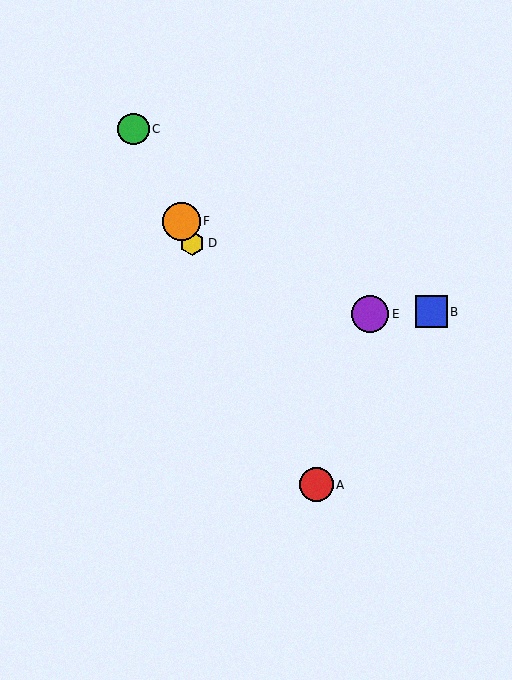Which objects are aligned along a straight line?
Objects A, C, D, F are aligned along a straight line.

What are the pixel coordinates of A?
Object A is at (316, 485).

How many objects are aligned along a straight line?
4 objects (A, C, D, F) are aligned along a straight line.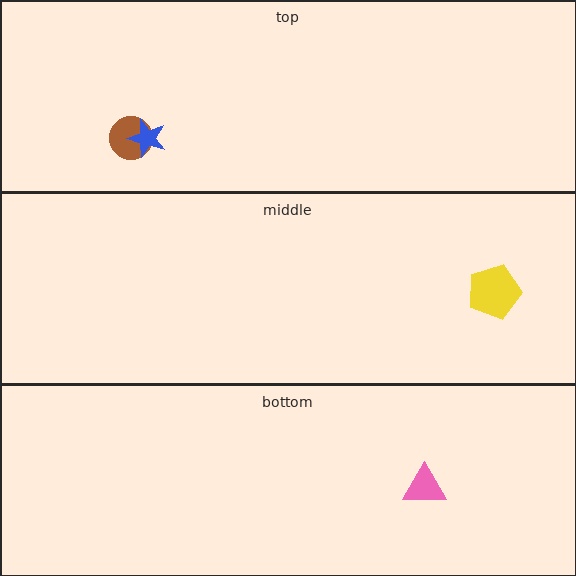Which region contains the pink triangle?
The bottom region.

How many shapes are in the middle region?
1.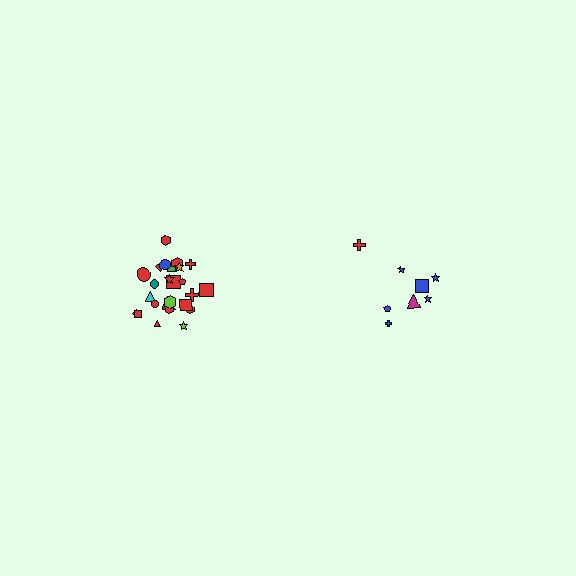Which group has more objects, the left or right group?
The left group.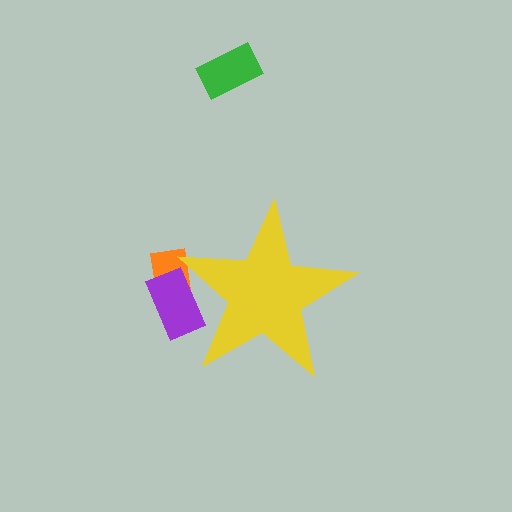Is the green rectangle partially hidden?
No, the green rectangle is fully visible.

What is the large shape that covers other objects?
A yellow star.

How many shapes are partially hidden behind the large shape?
2 shapes are partially hidden.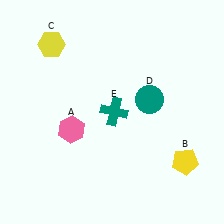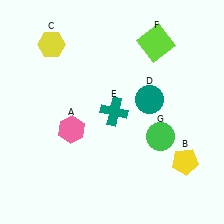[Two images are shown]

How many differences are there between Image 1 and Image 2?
There are 2 differences between the two images.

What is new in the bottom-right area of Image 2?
A green circle (G) was added in the bottom-right area of Image 2.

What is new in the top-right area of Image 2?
A lime square (F) was added in the top-right area of Image 2.